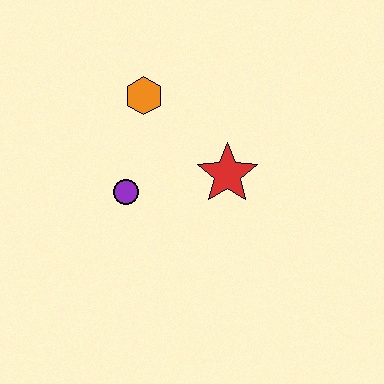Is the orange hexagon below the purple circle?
No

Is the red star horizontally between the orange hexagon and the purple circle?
No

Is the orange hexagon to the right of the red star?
No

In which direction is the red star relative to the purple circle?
The red star is to the right of the purple circle.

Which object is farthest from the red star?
The orange hexagon is farthest from the red star.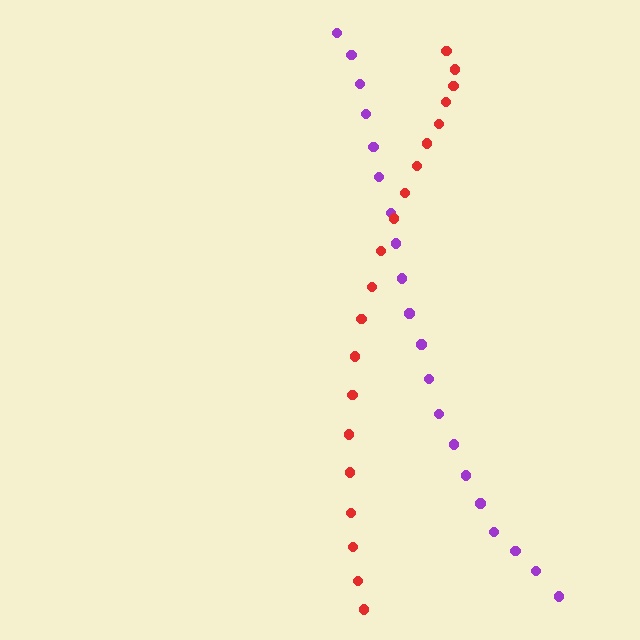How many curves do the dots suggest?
There are 2 distinct paths.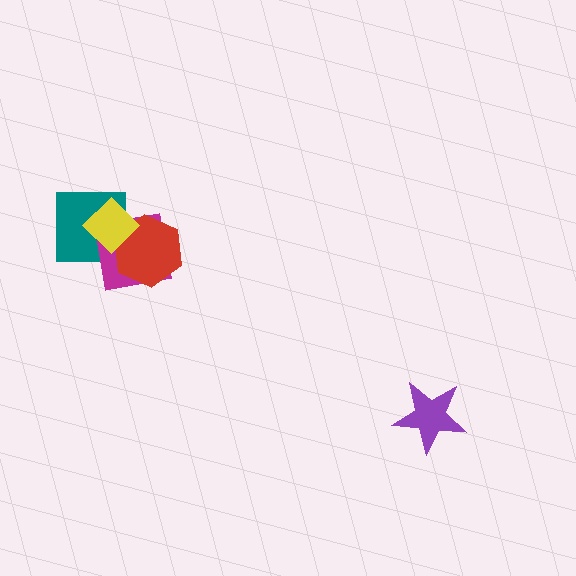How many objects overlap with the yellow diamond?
3 objects overlap with the yellow diamond.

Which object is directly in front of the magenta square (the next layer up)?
The red hexagon is directly in front of the magenta square.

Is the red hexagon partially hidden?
Yes, it is partially covered by another shape.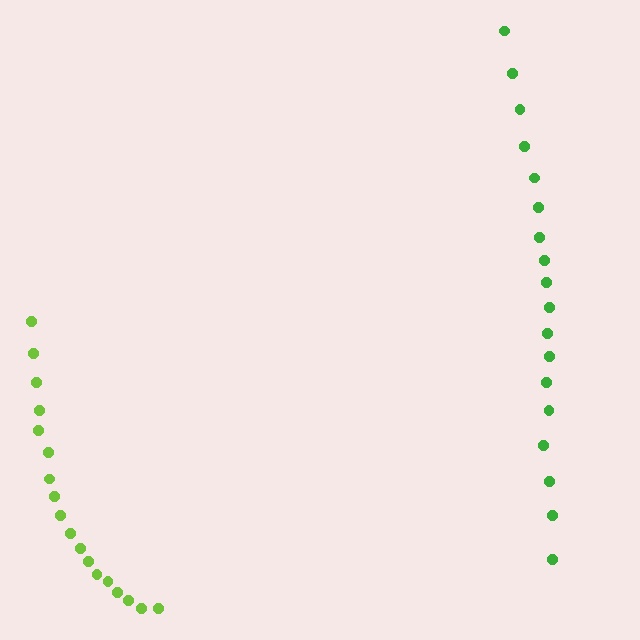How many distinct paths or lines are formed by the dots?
There are 2 distinct paths.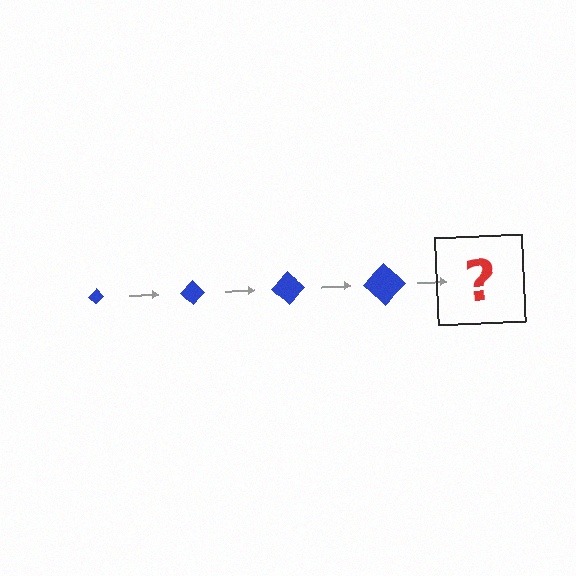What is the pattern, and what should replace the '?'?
The pattern is that the diamond gets progressively larger each step. The '?' should be a blue diamond, larger than the previous one.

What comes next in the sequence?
The next element should be a blue diamond, larger than the previous one.